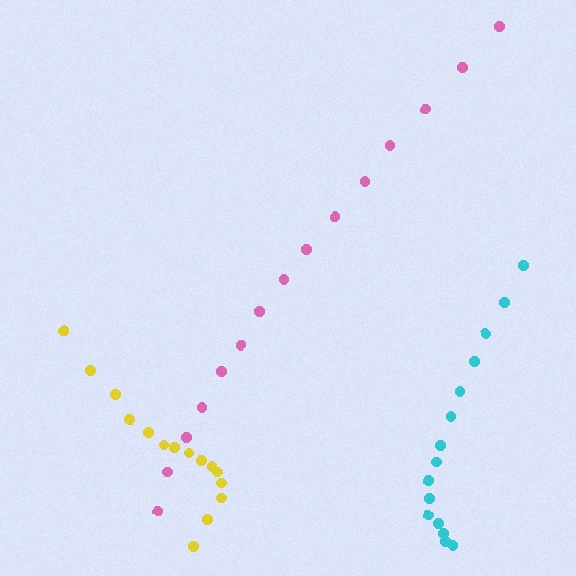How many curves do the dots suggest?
There are 3 distinct paths.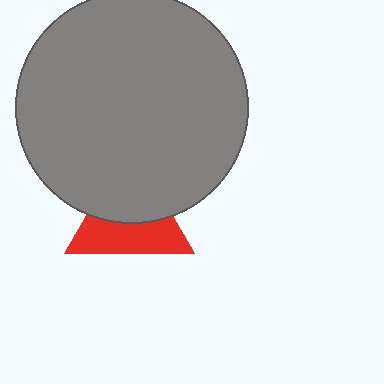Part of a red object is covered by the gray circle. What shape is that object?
It is a triangle.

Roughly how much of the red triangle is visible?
About half of it is visible (roughly 49%).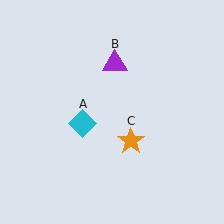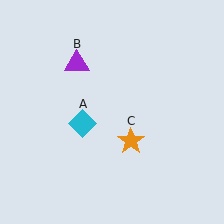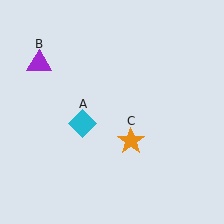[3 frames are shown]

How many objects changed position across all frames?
1 object changed position: purple triangle (object B).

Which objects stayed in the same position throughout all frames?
Cyan diamond (object A) and orange star (object C) remained stationary.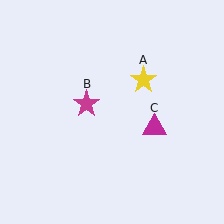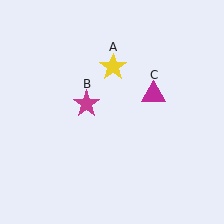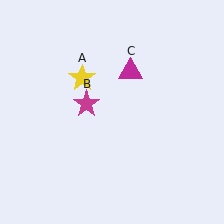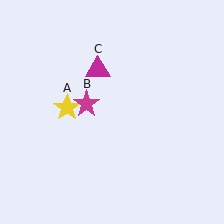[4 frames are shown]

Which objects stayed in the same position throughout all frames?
Magenta star (object B) remained stationary.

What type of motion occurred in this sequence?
The yellow star (object A), magenta triangle (object C) rotated counterclockwise around the center of the scene.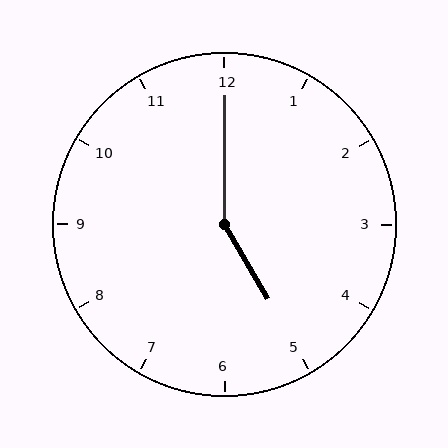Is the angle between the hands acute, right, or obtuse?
It is obtuse.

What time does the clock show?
5:00.